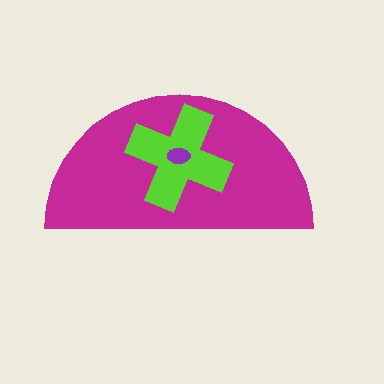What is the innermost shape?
The purple ellipse.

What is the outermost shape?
The magenta semicircle.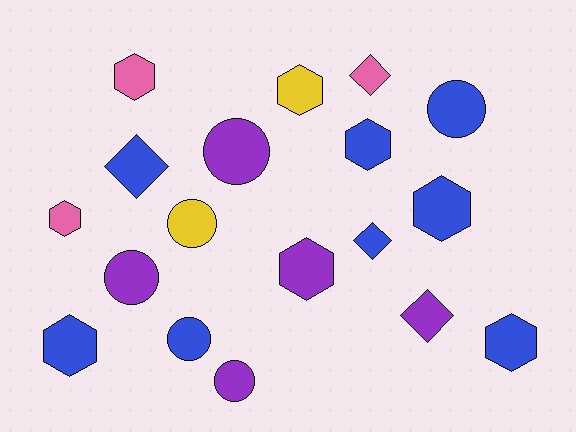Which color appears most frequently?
Blue, with 8 objects.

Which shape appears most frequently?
Hexagon, with 8 objects.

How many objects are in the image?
There are 18 objects.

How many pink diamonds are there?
There is 1 pink diamond.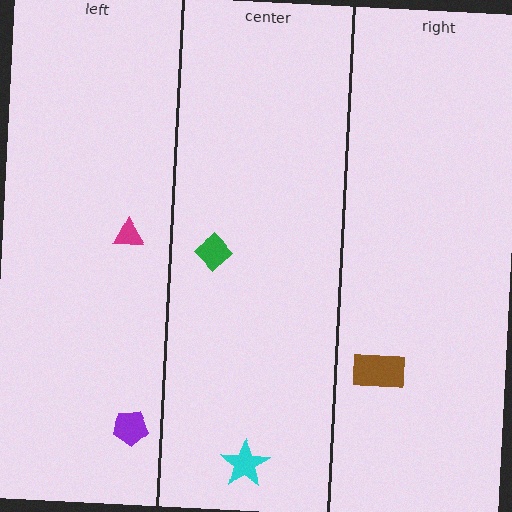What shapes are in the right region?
The brown rectangle.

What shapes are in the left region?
The purple pentagon, the magenta triangle.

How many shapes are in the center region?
2.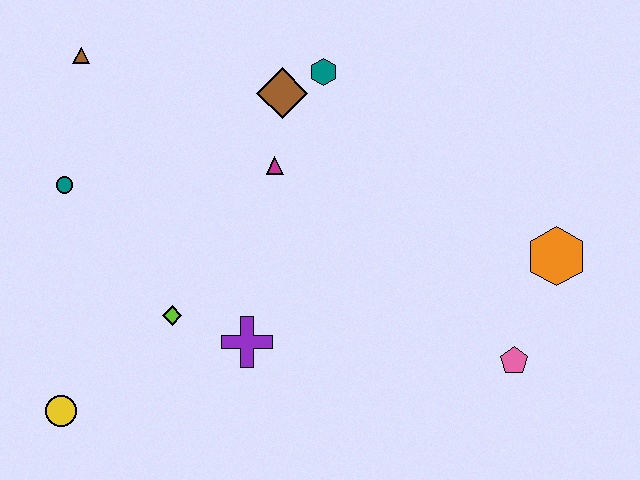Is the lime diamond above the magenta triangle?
No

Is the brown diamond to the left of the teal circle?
No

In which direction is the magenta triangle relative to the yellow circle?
The magenta triangle is above the yellow circle.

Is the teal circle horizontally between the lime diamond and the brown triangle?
No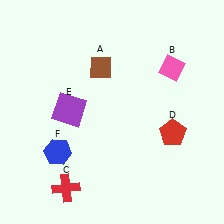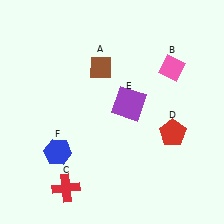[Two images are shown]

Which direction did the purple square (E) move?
The purple square (E) moved right.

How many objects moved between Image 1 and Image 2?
1 object moved between the two images.